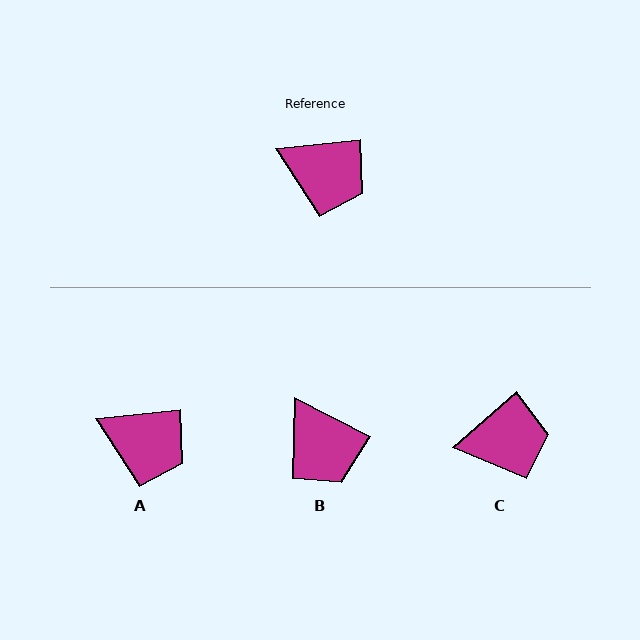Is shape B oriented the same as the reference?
No, it is off by about 34 degrees.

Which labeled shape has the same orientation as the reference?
A.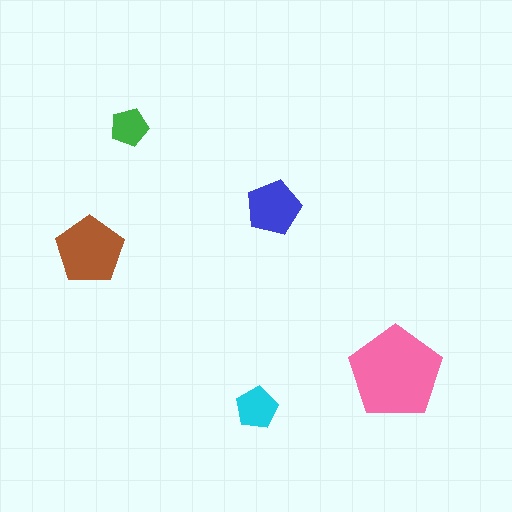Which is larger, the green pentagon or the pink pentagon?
The pink one.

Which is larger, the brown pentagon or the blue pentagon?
The brown one.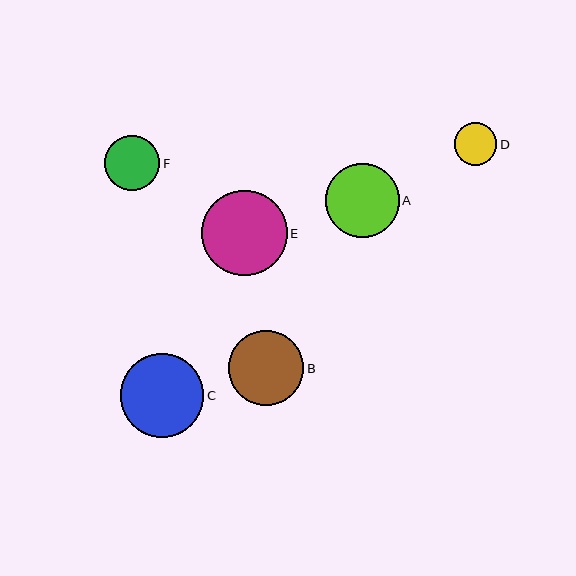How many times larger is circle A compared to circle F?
Circle A is approximately 1.3 times the size of circle F.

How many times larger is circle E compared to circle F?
Circle E is approximately 1.6 times the size of circle F.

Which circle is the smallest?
Circle D is the smallest with a size of approximately 42 pixels.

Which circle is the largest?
Circle E is the largest with a size of approximately 86 pixels.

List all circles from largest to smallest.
From largest to smallest: E, C, B, A, F, D.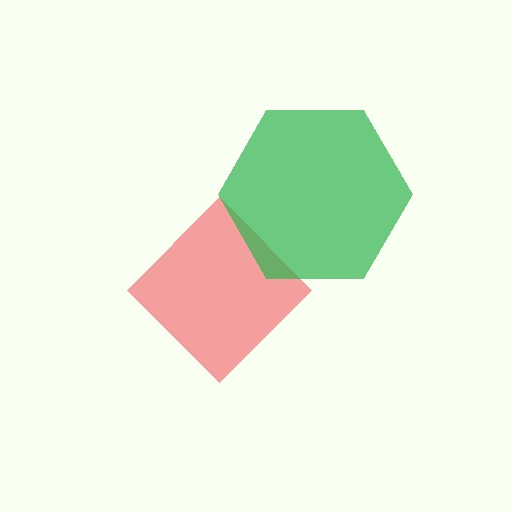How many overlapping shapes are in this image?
There are 2 overlapping shapes in the image.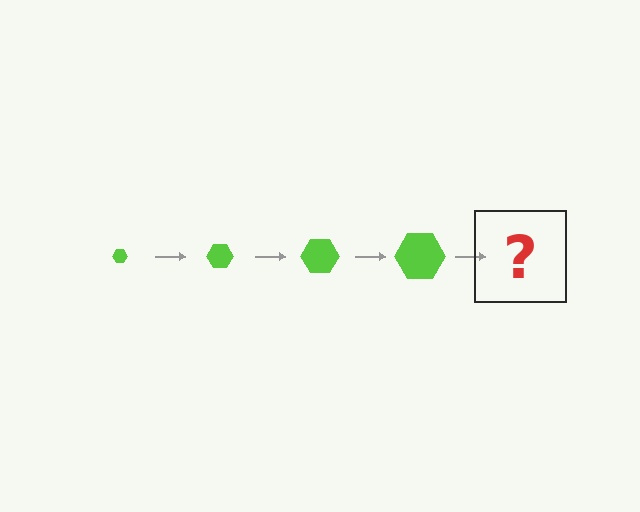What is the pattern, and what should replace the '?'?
The pattern is that the hexagon gets progressively larger each step. The '?' should be a lime hexagon, larger than the previous one.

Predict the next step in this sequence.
The next step is a lime hexagon, larger than the previous one.